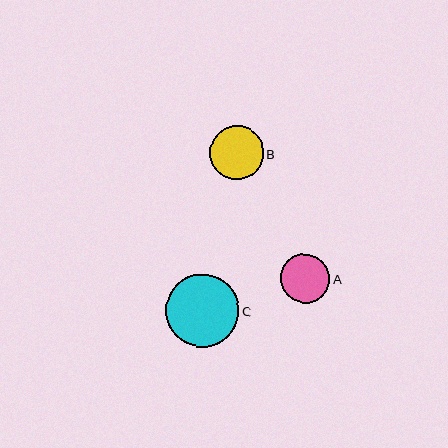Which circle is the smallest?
Circle A is the smallest with a size of approximately 49 pixels.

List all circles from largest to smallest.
From largest to smallest: C, B, A.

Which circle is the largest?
Circle C is the largest with a size of approximately 73 pixels.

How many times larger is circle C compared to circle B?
Circle C is approximately 1.4 times the size of circle B.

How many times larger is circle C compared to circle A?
Circle C is approximately 1.5 times the size of circle A.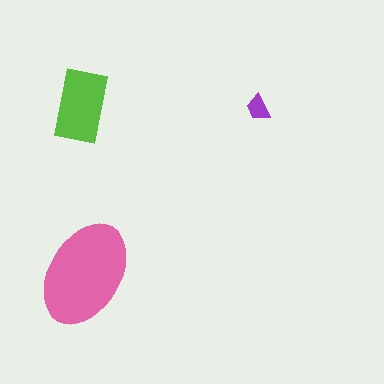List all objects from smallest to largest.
The purple trapezoid, the lime rectangle, the pink ellipse.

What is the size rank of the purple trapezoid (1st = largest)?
3rd.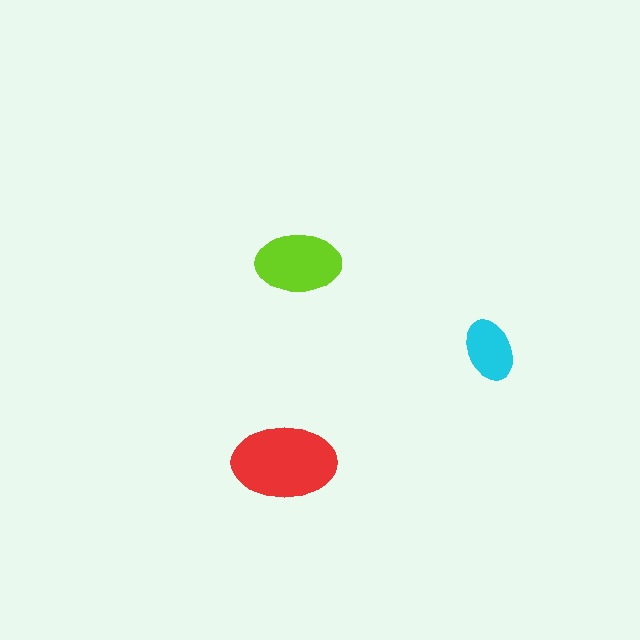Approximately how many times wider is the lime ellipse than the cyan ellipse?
About 1.5 times wider.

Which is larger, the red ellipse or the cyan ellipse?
The red one.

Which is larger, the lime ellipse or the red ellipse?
The red one.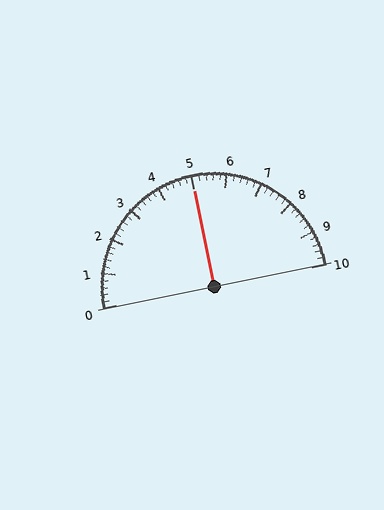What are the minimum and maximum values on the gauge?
The gauge ranges from 0 to 10.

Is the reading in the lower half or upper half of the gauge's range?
The reading is in the upper half of the range (0 to 10).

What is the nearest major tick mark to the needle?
The nearest major tick mark is 5.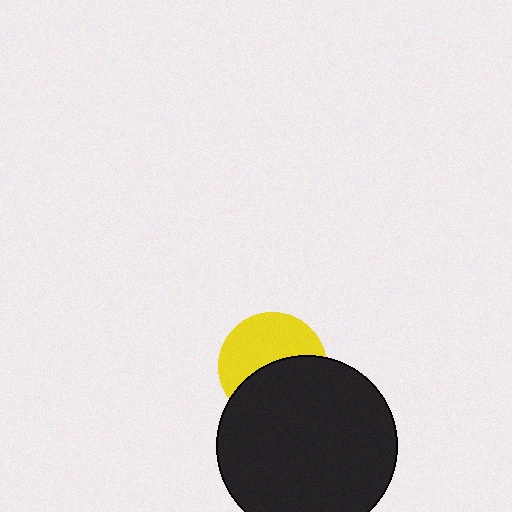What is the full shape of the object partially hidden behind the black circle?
The partially hidden object is a yellow circle.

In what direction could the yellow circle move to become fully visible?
The yellow circle could move up. That would shift it out from behind the black circle entirely.